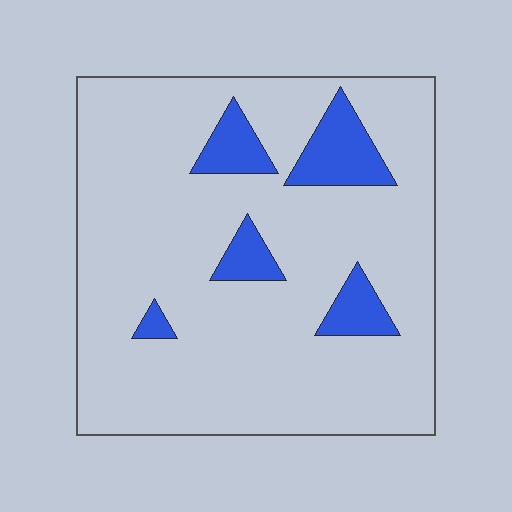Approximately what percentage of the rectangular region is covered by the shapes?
Approximately 15%.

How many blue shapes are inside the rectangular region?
5.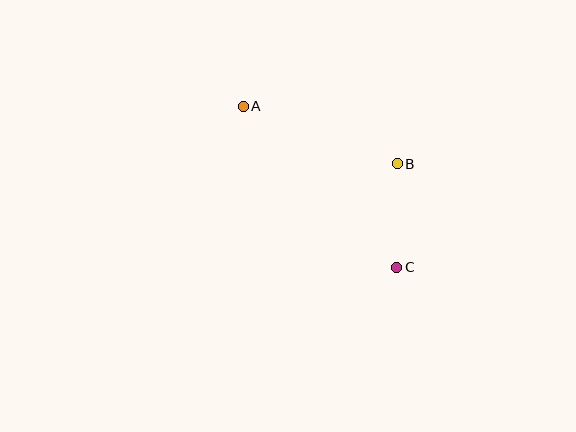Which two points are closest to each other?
Points B and C are closest to each other.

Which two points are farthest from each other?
Points A and C are farthest from each other.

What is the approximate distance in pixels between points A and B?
The distance between A and B is approximately 165 pixels.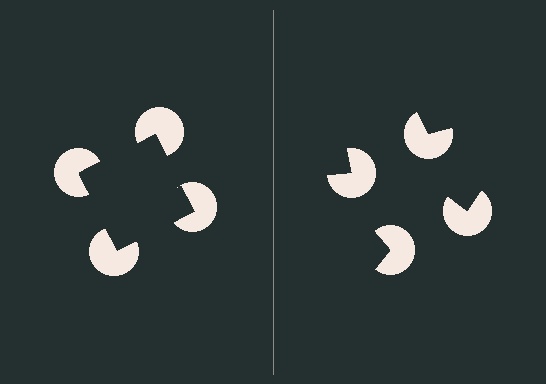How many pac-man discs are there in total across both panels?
8 — 4 on each side.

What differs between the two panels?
The pac-man discs are positioned identically on both sides; only the wedge orientations differ. On the left they align to a square; on the right they are misaligned.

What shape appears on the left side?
An illusory square.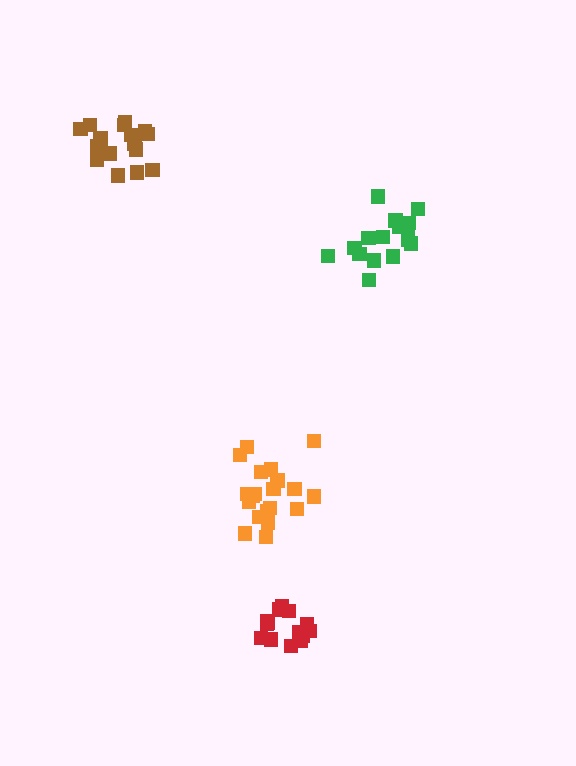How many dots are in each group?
Group 1: 17 dots, Group 2: 15 dots, Group 3: 16 dots, Group 4: 20 dots (68 total).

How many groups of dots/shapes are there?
There are 4 groups.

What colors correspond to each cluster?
The clusters are colored: green, red, brown, orange.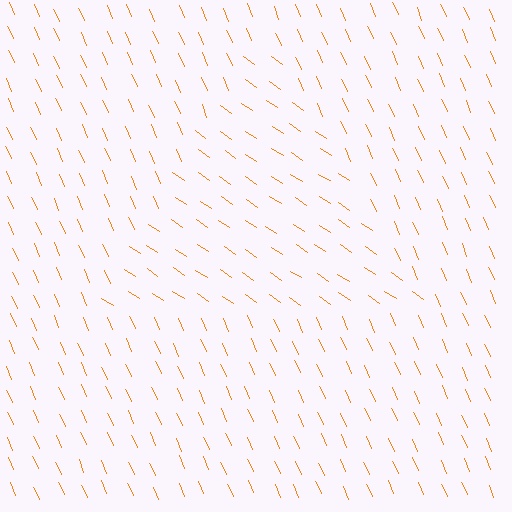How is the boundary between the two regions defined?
The boundary is defined purely by a change in line orientation (approximately 32 degrees difference). All lines are the same color and thickness.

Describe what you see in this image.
The image is filled with small orange line segments. A triangle region in the image has lines oriented differently from the surrounding lines, creating a visible texture boundary.